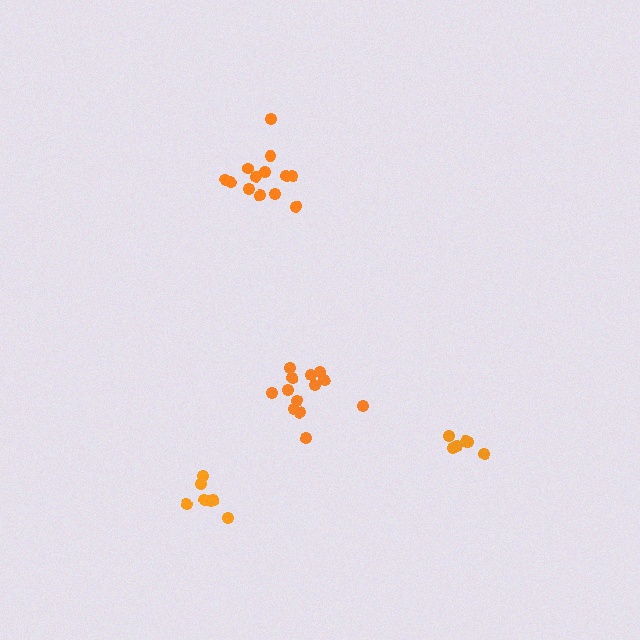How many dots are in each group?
Group 1: 13 dots, Group 2: 13 dots, Group 3: 7 dots, Group 4: 7 dots (40 total).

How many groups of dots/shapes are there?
There are 4 groups.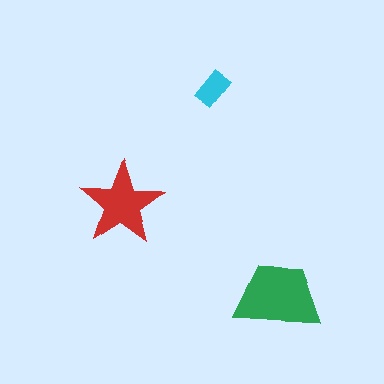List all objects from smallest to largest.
The cyan rectangle, the red star, the green trapezoid.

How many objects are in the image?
There are 3 objects in the image.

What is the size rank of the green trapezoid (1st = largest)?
1st.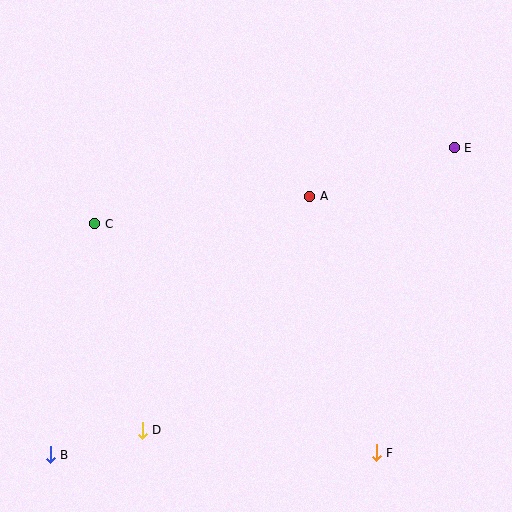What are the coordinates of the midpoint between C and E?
The midpoint between C and E is at (275, 186).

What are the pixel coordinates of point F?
Point F is at (376, 453).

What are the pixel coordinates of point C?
Point C is at (95, 224).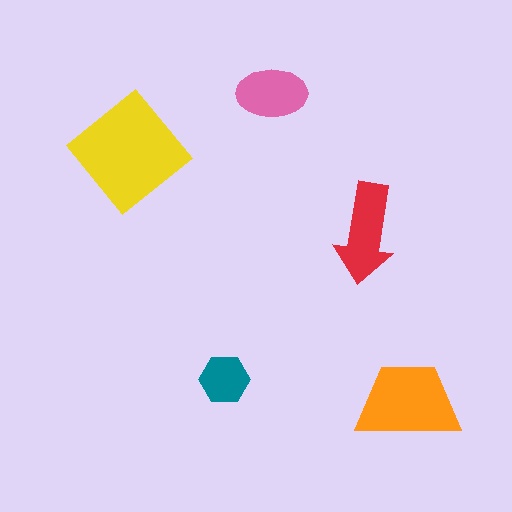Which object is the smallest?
The teal hexagon.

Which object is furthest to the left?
The yellow diamond is leftmost.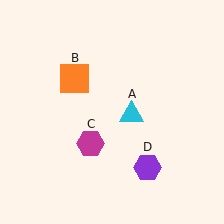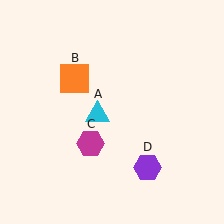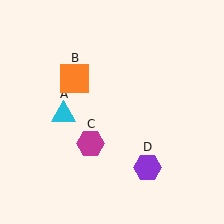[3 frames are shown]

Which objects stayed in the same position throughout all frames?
Orange square (object B) and magenta hexagon (object C) and purple hexagon (object D) remained stationary.